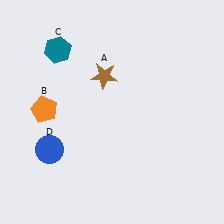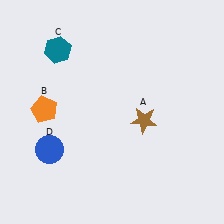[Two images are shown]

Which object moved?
The brown star (A) moved down.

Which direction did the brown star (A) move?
The brown star (A) moved down.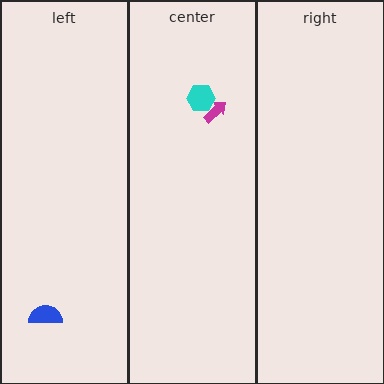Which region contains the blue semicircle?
The left region.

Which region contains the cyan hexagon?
The center region.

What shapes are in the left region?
The blue semicircle.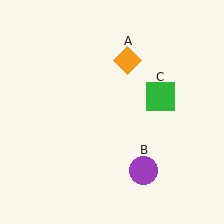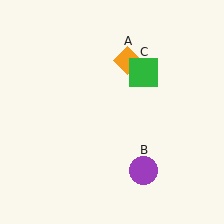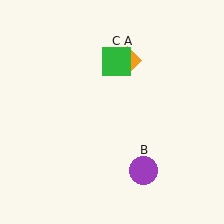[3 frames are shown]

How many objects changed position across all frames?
1 object changed position: green square (object C).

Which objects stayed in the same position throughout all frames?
Orange diamond (object A) and purple circle (object B) remained stationary.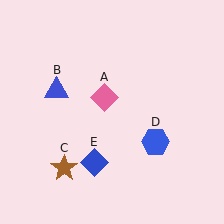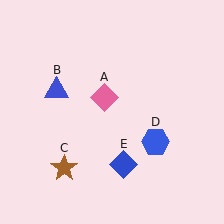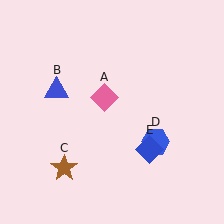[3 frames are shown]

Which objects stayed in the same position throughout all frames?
Pink diamond (object A) and blue triangle (object B) and brown star (object C) and blue hexagon (object D) remained stationary.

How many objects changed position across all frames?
1 object changed position: blue diamond (object E).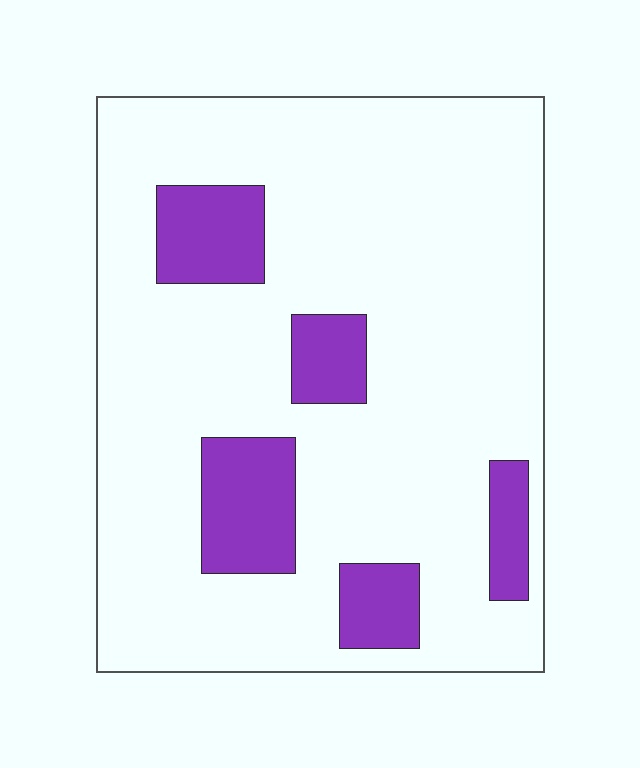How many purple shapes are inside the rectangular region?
5.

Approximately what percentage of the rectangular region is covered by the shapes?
Approximately 15%.